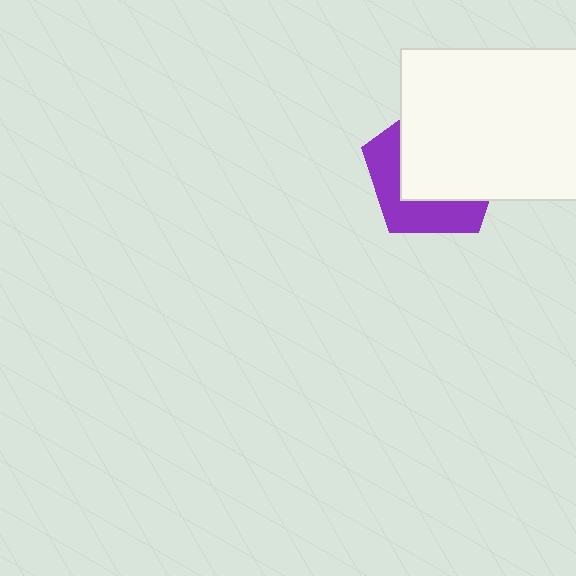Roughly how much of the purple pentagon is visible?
A small part of it is visible (roughly 38%).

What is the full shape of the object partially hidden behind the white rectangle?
The partially hidden object is a purple pentagon.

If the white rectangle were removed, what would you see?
You would see the complete purple pentagon.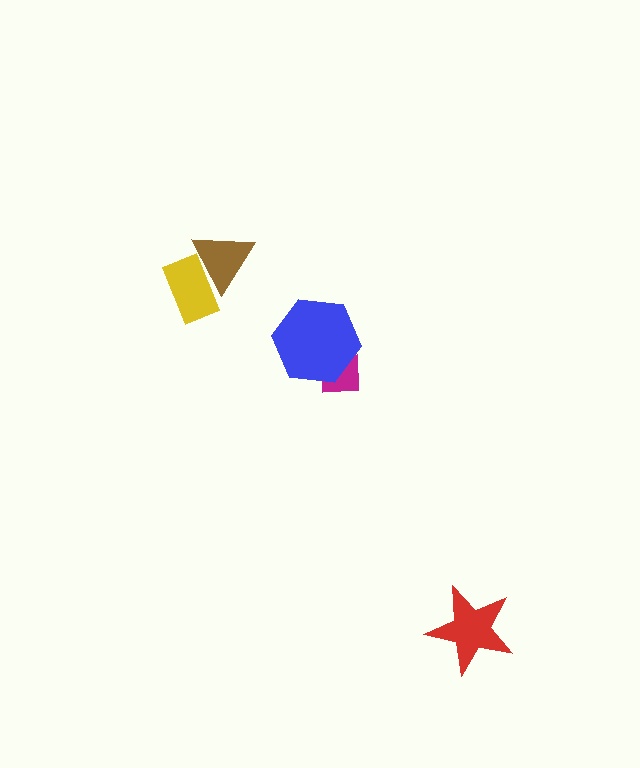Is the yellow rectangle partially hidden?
Yes, it is partially covered by another shape.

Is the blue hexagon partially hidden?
No, no other shape covers it.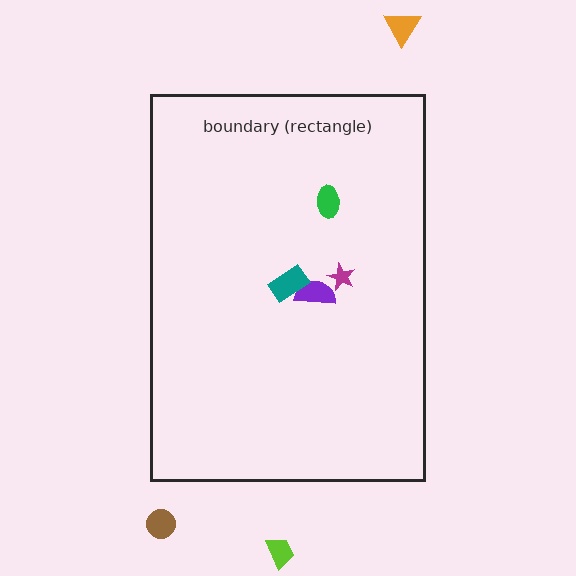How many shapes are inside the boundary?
4 inside, 3 outside.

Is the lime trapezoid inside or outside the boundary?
Outside.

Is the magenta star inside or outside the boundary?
Inside.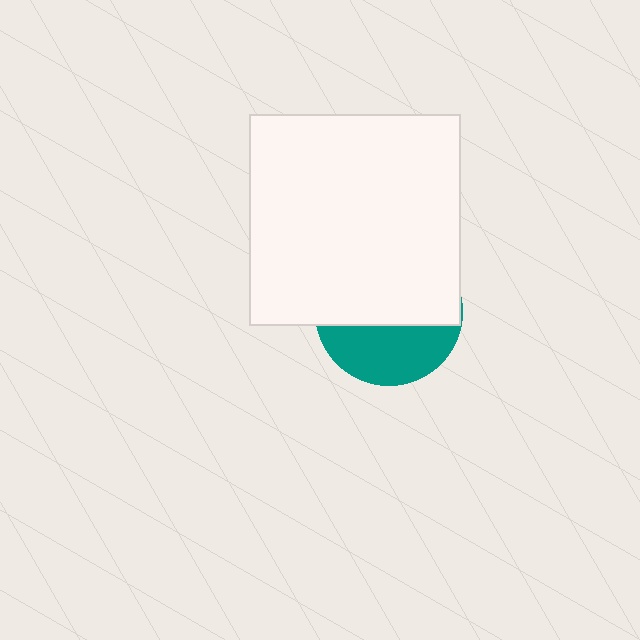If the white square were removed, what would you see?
You would see the complete teal circle.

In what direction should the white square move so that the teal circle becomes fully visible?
The white square should move up. That is the shortest direction to clear the overlap and leave the teal circle fully visible.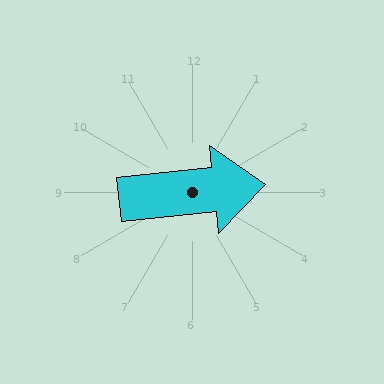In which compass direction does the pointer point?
East.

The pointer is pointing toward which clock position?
Roughly 3 o'clock.